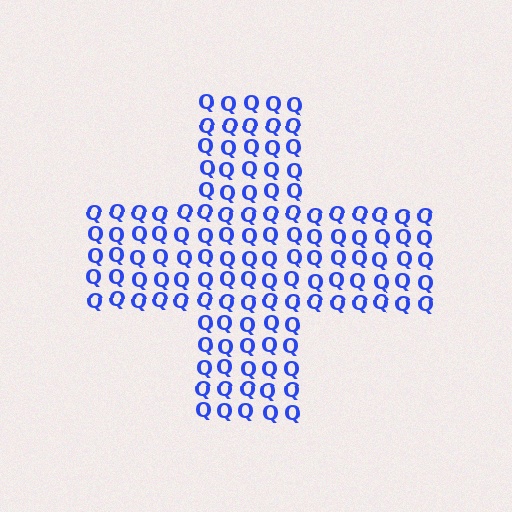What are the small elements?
The small elements are letter Q's.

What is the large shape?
The large shape is a cross.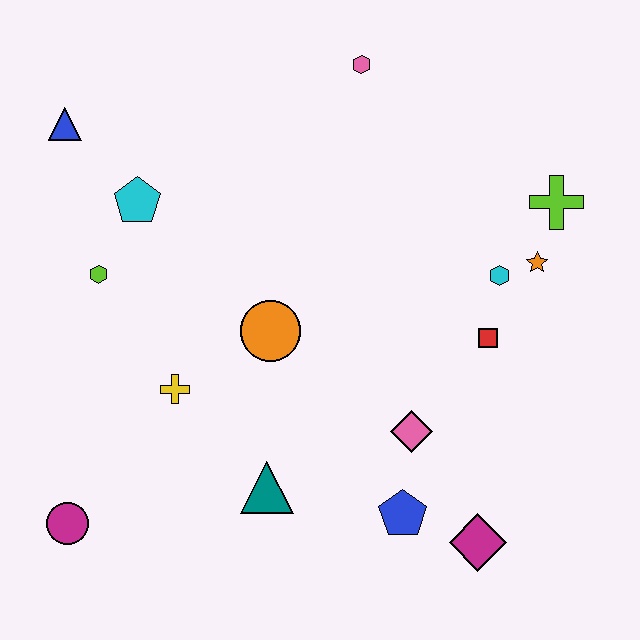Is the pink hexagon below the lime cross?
No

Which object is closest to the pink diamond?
The blue pentagon is closest to the pink diamond.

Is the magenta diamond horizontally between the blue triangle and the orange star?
Yes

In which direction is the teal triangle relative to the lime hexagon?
The teal triangle is below the lime hexagon.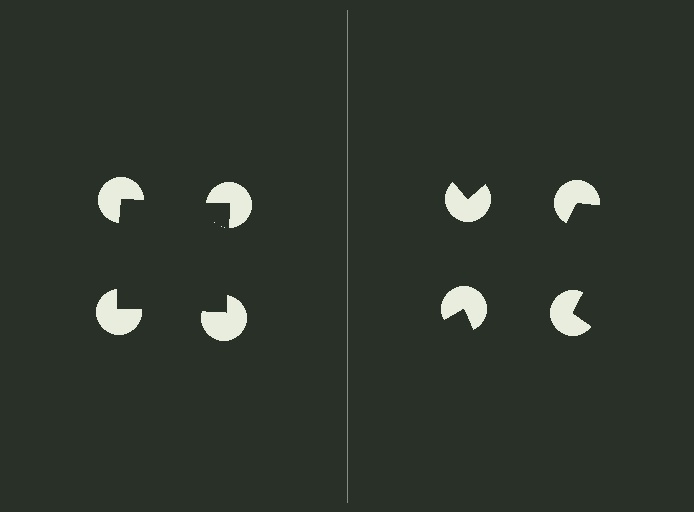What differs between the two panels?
The pac-man discs are positioned identically on both sides; only the wedge orientations differ. On the left they align to a square; on the right they are misaligned.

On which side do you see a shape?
An illusory square appears on the left side. On the right side the wedge cuts are rotated, so no coherent shape forms.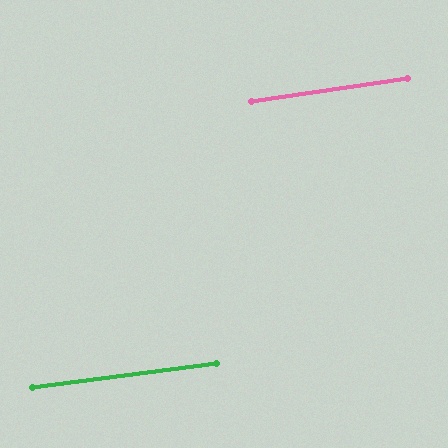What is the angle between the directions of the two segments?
Approximately 1 degree.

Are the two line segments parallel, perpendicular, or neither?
Parallel — their directions differ by only 1.1°.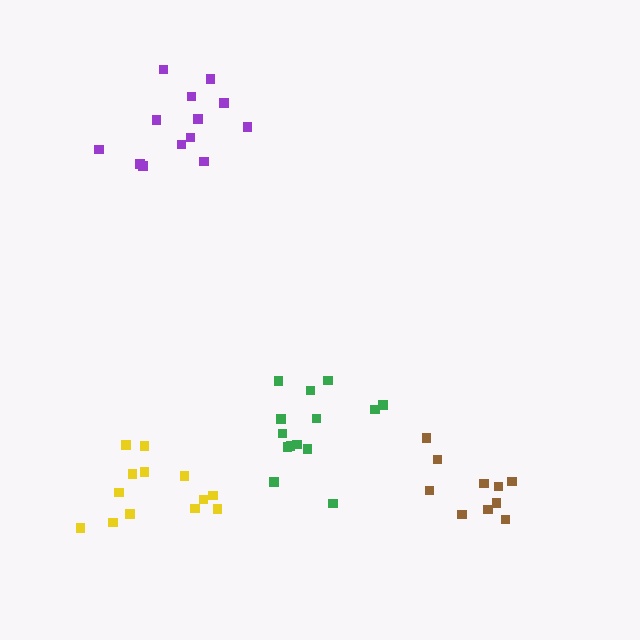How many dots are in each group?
Group 1: 13 dots, Group 2: 14 dots, Group 3: 10 dots, Group 4: 13 dots (50 total).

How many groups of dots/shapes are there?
There are 4 groups.